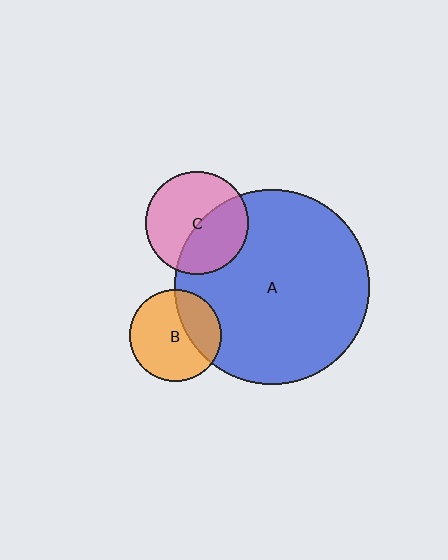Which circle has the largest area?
Circle A (blue).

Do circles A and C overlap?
Yes.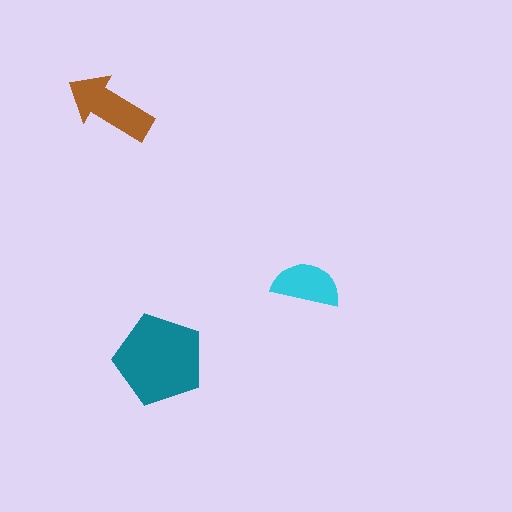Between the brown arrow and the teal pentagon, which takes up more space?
The teal pentagon.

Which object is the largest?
The teal pentagon.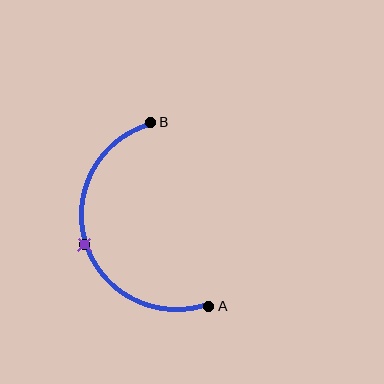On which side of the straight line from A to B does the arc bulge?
The arc bulges to the left of the straight line connecting A and B.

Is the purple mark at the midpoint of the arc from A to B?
Yes. The purple mark lies on the arc at equal arc-length from both A and B — it is the arc midpoint.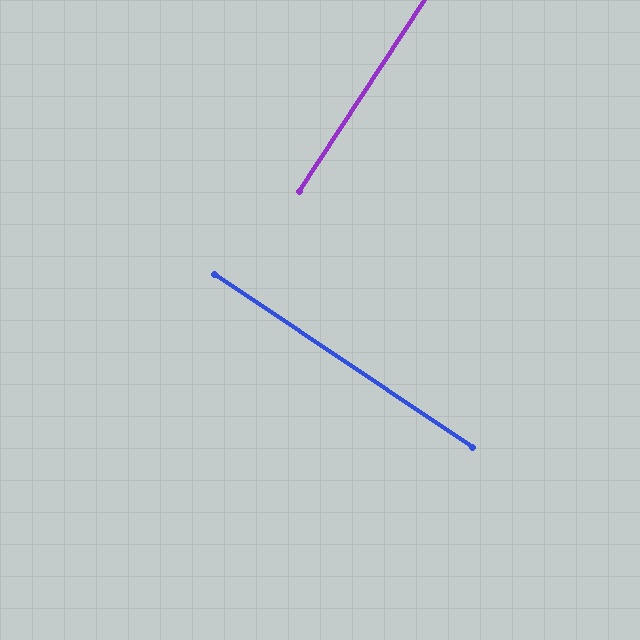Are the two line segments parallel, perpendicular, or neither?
Perpendicular — they meet at approximately 89°.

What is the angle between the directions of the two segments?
Approximately 89 degrees.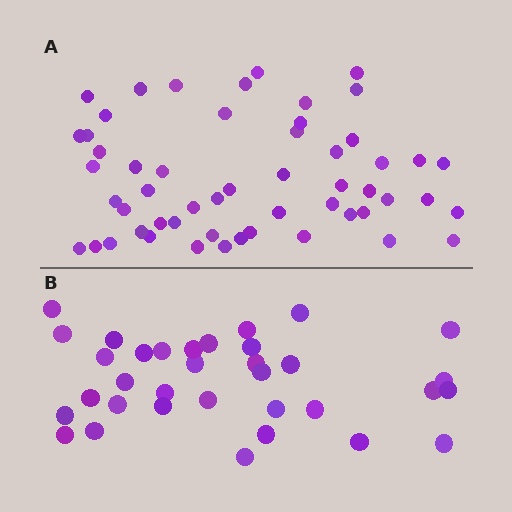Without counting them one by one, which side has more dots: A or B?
Region A (the top region) has more dots.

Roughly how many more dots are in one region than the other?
Region A has approximately 20 more dots than region B.